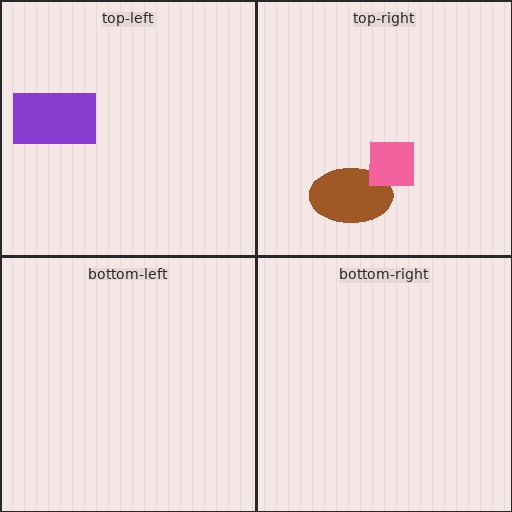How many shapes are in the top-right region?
2.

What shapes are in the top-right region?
The brown ellipse, the pink square.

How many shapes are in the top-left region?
1.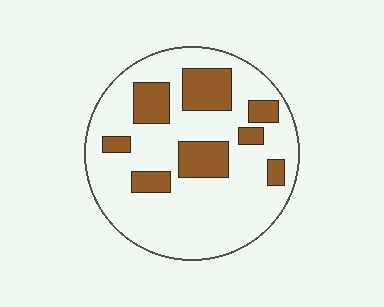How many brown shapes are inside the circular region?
8.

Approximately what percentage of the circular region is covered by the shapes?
Approximately 25%.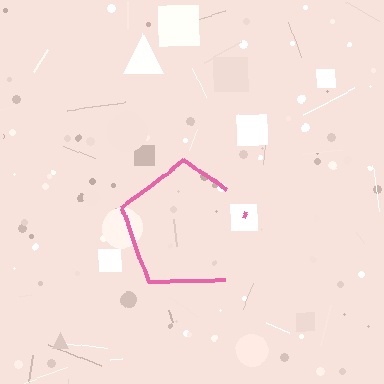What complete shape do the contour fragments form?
The contour fragments form a pentagon.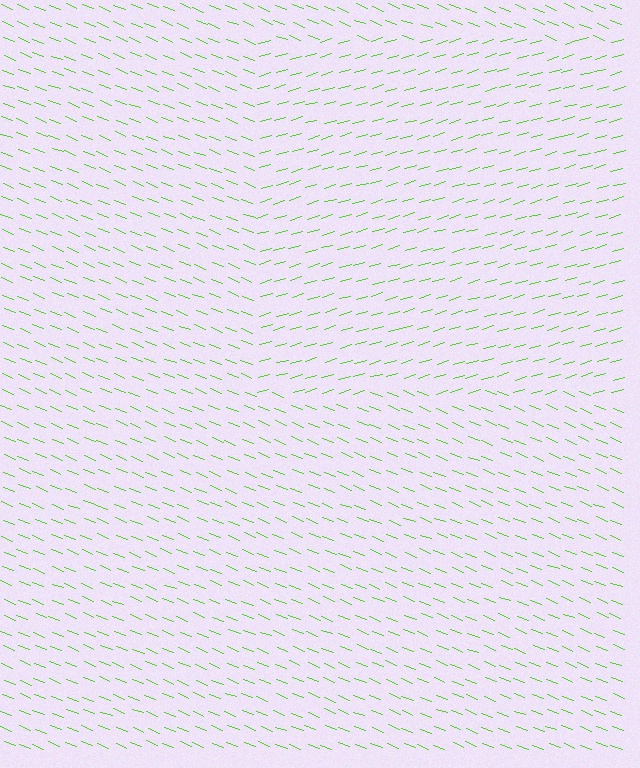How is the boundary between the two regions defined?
The boundary is defined purely by a change in line orientation (approximately 38 degrees difference). All lines are the same color and thickness.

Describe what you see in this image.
The image is filled with small lime line segments. A rectangle region in the image has lines oriented differently from the surrounding lines, creating a visible texture boundary.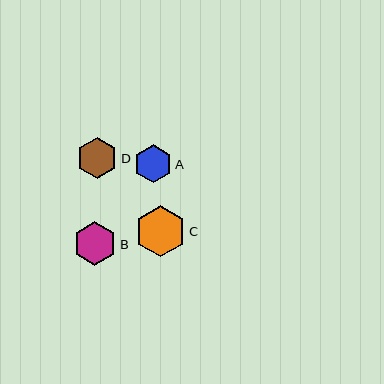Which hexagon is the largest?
Hexagon C is the largest with a size of approximately 51 pixels.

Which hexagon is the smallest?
Hexagon A is the smallest with a size of approximately 38 pixels.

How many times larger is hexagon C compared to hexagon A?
Hexagon C is approximately 1.3 times the size of hexagon A.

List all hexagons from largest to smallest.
From largest to smallest: C, B, D, A.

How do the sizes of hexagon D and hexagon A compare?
Hexagon D and hexagon A are approximately the same size.